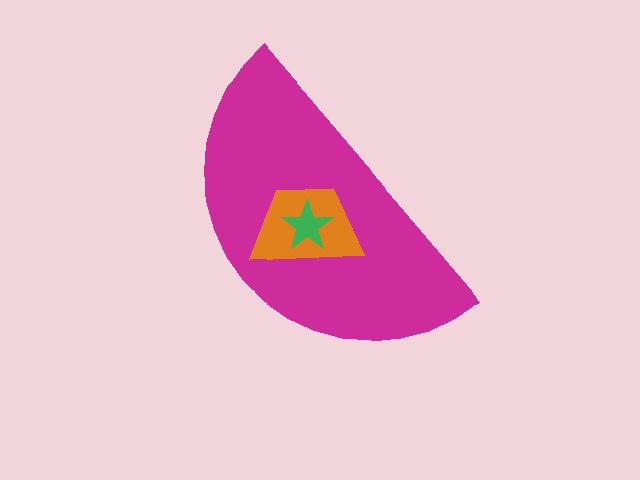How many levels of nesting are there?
3.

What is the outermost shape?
The magenta semicircle.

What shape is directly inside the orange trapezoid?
The green star.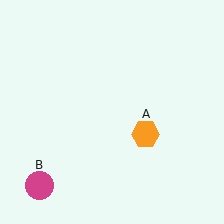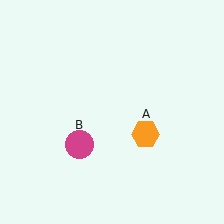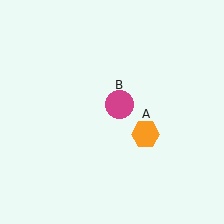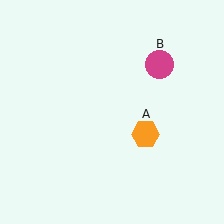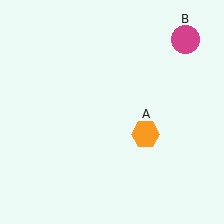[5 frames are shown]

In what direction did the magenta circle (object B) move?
The magenta circle (object B) moved up and to the right.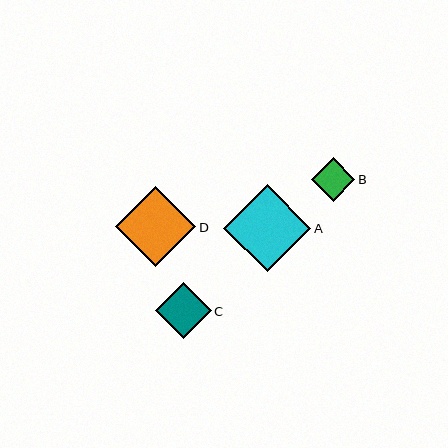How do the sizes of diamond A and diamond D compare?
Diamond A and diamond D are approximately the same size.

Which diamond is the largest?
Diamond A is the largest with a size of approximately 87 pixels.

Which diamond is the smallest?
Diamond B is the smallest with a size of approximately 43 pixels.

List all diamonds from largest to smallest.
From largest to smallest: A, D, C, B.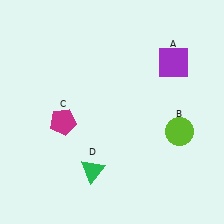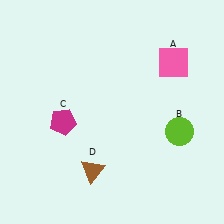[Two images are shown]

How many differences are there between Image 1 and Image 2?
There are 2 differences between the two images.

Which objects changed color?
A changed from purple to pink. D changed from green to brown.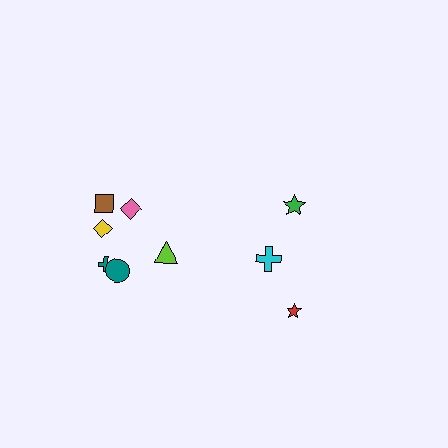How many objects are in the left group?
There are 6 objects.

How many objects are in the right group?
There are 3 objects.